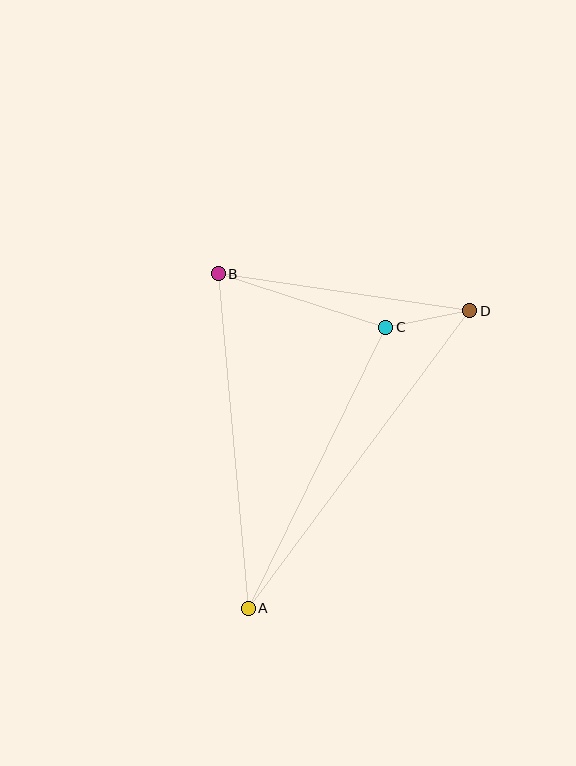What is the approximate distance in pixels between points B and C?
The distance between B and C is approximately 176 pixels.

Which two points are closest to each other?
Points C and D are closest to each other.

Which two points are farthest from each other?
Points A and D are farthest from each other.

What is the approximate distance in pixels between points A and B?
The distance between A and B is approximately 336 pixels.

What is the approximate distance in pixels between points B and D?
The distance between B and D is approximately 254 pixels.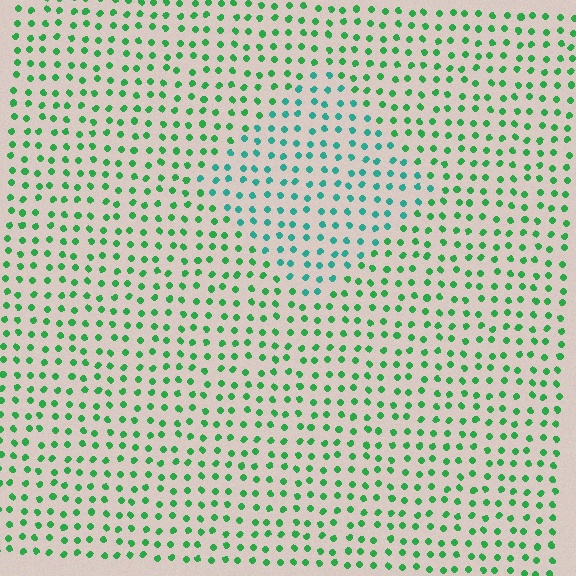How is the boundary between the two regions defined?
The boundary is defined purely by a slight shift in hue (about 36 degrees). Spacing, size, and orientation are identical on both sides.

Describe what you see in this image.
The image is filled with small green elements in a uniform arrangement. A diamond-shaped region is visible where the elements are tinted to a slightly different hue, forming a subtle color boundary.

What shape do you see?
I see a diamond.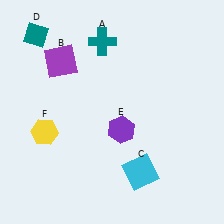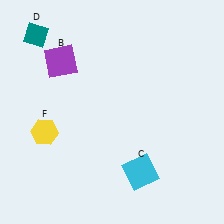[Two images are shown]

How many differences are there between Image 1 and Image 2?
There are 2 differences between the two images.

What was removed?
The teal cross (A), the purple hexagon (E) were removed in Image 2.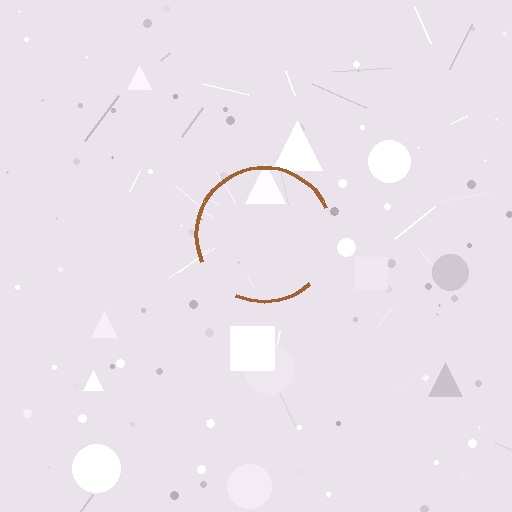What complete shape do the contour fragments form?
The contour fragments form a circle.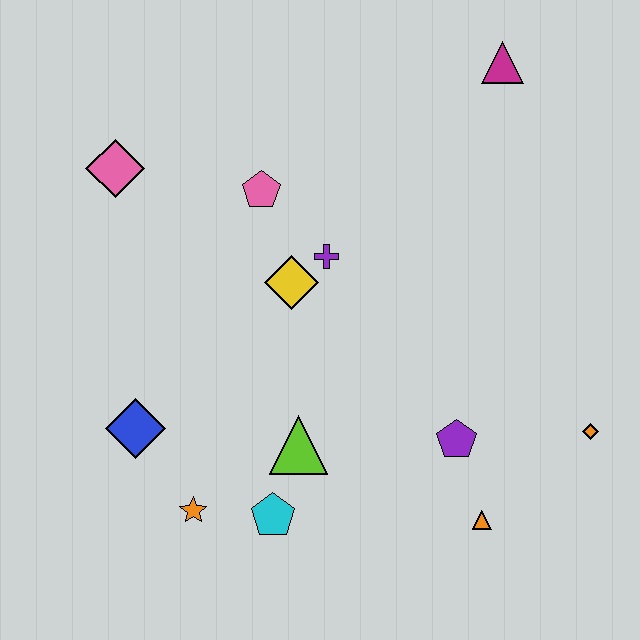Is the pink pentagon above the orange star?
Yes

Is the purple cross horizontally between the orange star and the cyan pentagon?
No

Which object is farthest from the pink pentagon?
The orange diamond is farthest from the pink pentagon.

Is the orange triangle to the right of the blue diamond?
Yes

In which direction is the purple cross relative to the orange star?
The purple cross is above the orange star.